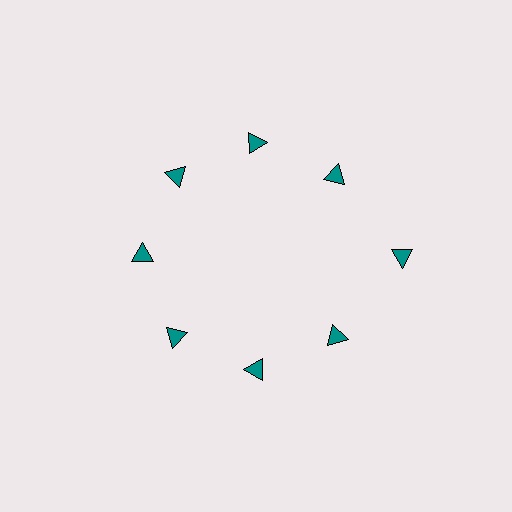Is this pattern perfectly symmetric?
No. The 8 teal triangles are arranged in a ring, but one element near the 3 o'clock position is pushed outward from the center, breaking the 8-fold rotational symmetry.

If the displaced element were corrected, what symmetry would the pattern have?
It would have 8-fold rotational symmetry — the pattern would map onto itself every 45 degrees.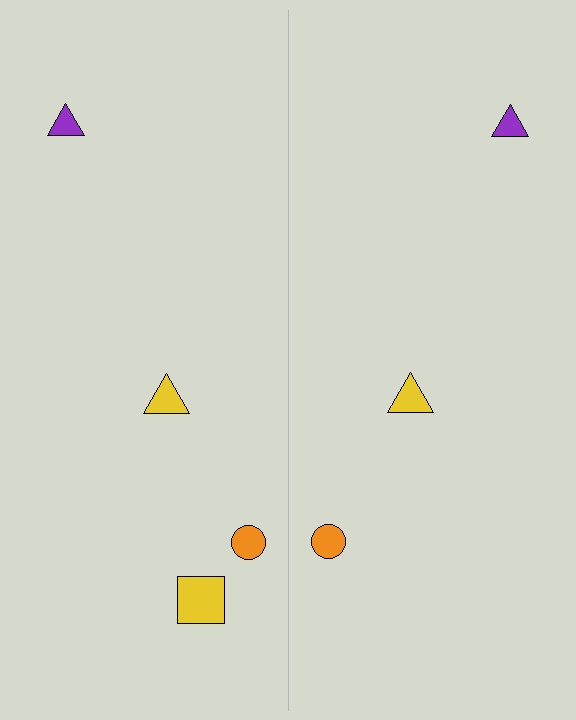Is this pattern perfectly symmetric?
No, the pattern is not perfectly symmetric. A yellow square is missing from the right side.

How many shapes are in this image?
There are 7 shapes in this image.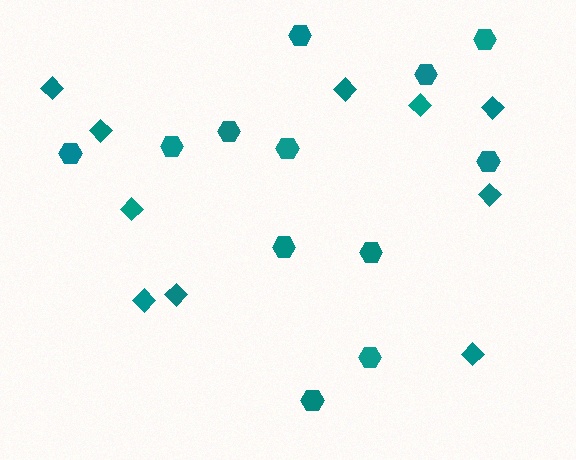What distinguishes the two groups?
There are 2 groups: one group of diamonds (10) and one group of hexagons (12).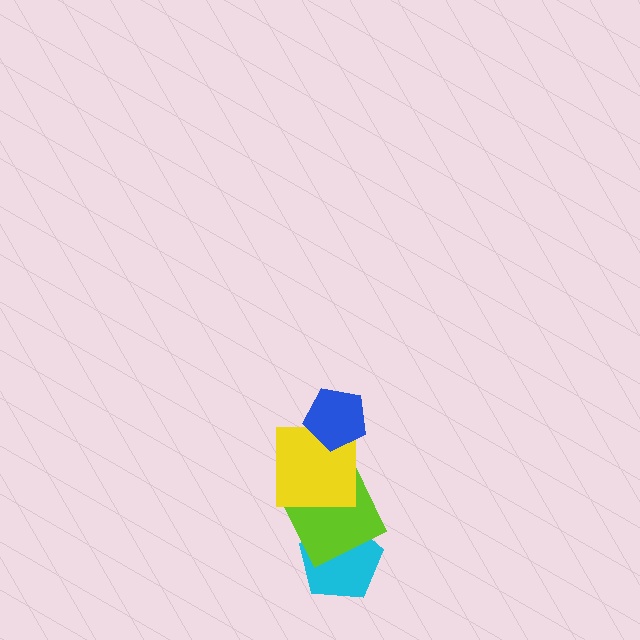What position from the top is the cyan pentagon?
The cyan pentagon is 4th from the top.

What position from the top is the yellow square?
The yellow square is 2nd from the top.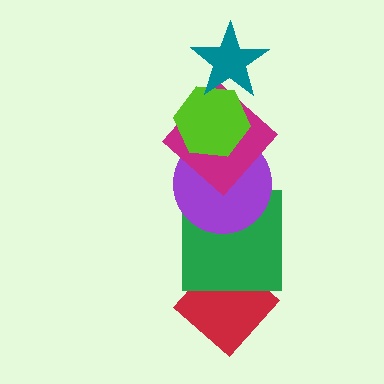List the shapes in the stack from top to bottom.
From top to bottom: the teal star, the lime hexagon, the magenta diamond, the purple circle, the green square, the red diamond.